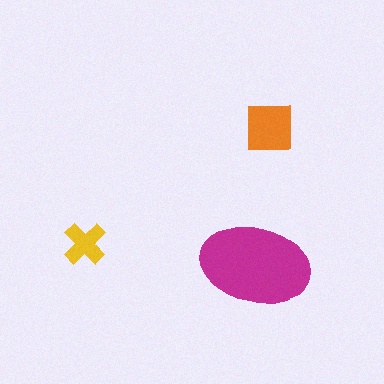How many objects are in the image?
There are 3 objects in the image.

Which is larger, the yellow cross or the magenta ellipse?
The magenta ellipse.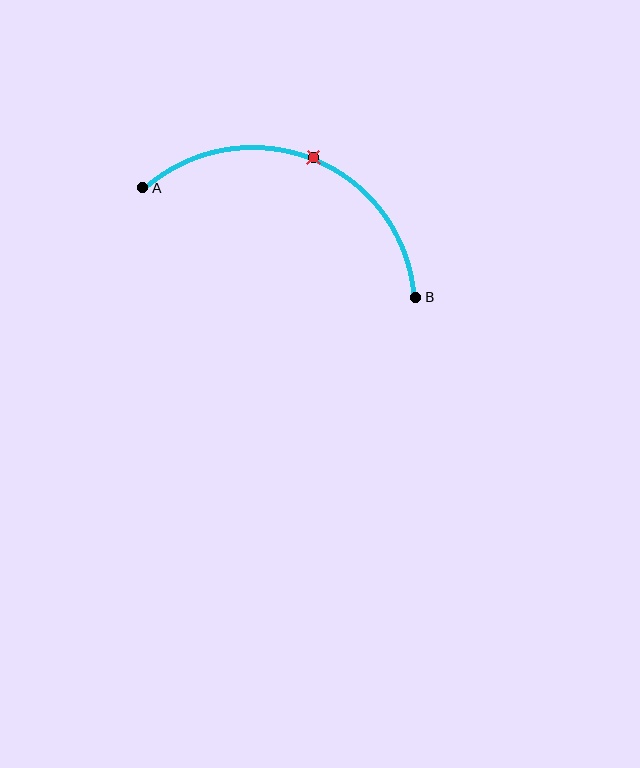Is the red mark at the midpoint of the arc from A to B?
Yes. The red mark lies on the arc at equal arc-length from both A and B — it is the arc midpoint.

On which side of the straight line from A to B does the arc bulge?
The arc bulges above the straight line connecting A and B.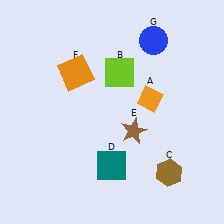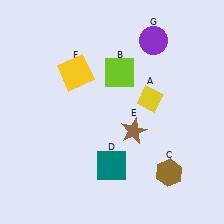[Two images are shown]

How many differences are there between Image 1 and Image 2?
There are 3 differences between the two images.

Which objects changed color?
A changed from orange to yellow. F changed from orange to yellow. G changed from blue to purple.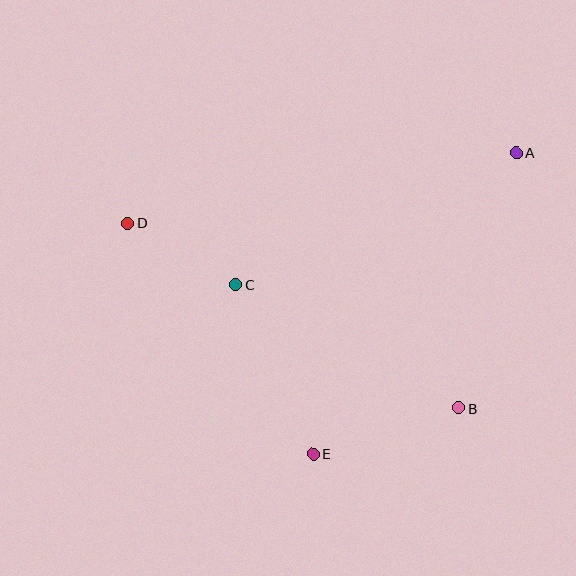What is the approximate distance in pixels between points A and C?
The distance between A and C is approximately 310 pixels.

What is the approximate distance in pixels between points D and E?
The distance between D and E is approximately 295 pixels.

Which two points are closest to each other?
Points C and D are closest to each other.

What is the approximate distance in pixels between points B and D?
The distance between B and D is approximately 379 pixels.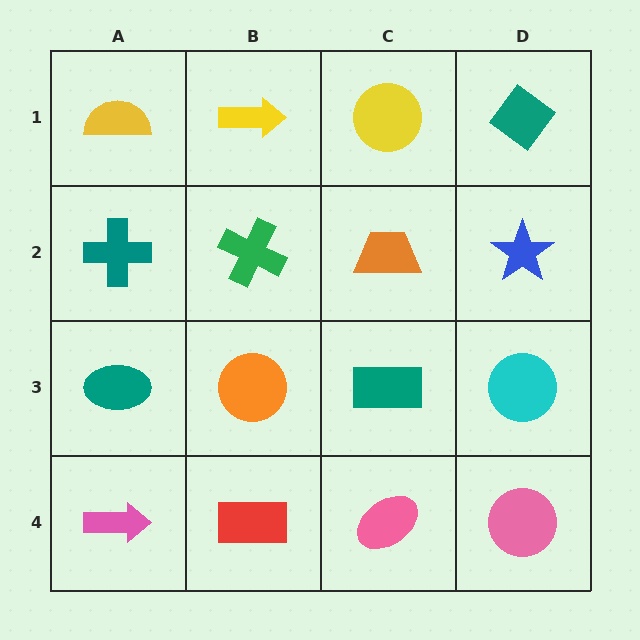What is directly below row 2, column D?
A cyan circle.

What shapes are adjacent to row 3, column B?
A green cross (row 2, column B), a red rectangle (row 4, column B), a teal ellipse (row 3, column A), a teal rectangle (row 3, column C).